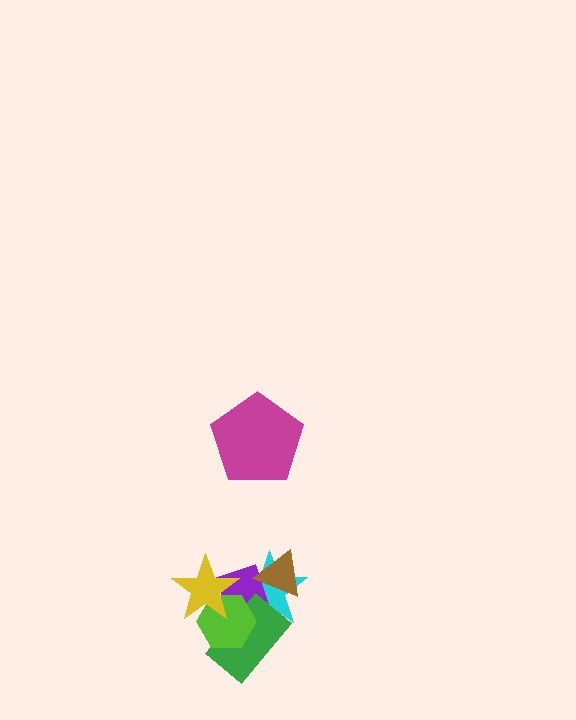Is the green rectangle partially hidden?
Yes, it is partially covered by another shape.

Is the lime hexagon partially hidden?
Yes, it is partially covered by another shape.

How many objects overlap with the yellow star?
4 objects overlap with the yellow star.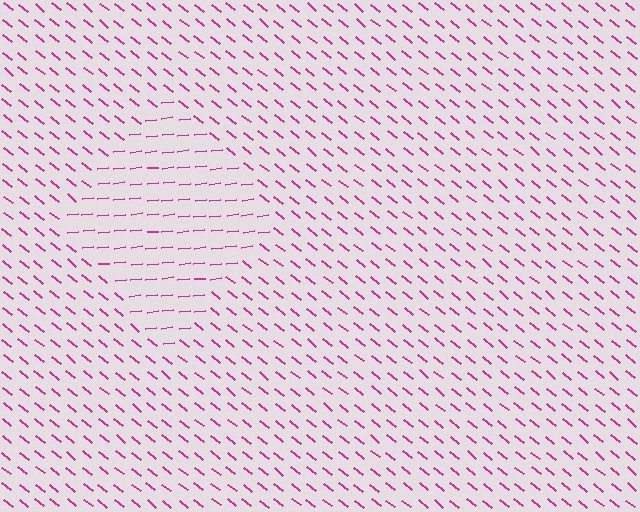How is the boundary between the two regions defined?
The boundary is defined purely by a change in line orientation (approximately 45 degrees difference). All lines are the same color and thickness.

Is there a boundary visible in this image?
Yes, there is a texture boundary formed by a change in line orientation.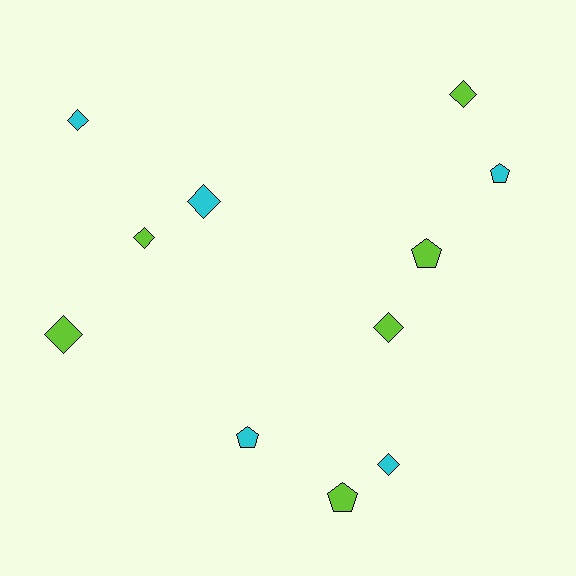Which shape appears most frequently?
Diamond, with 7 objects.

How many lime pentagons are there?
There are 2 lime pentagons.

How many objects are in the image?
There are 11 objects.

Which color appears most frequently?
Lime, with 6 objects.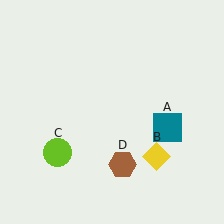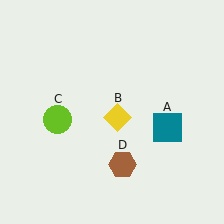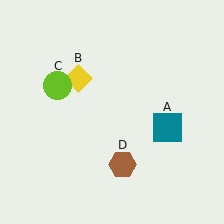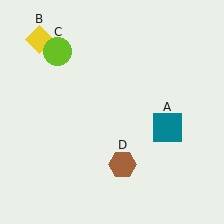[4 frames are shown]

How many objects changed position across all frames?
2 objects changed position: yellow diamond (object B), lime circle (object C).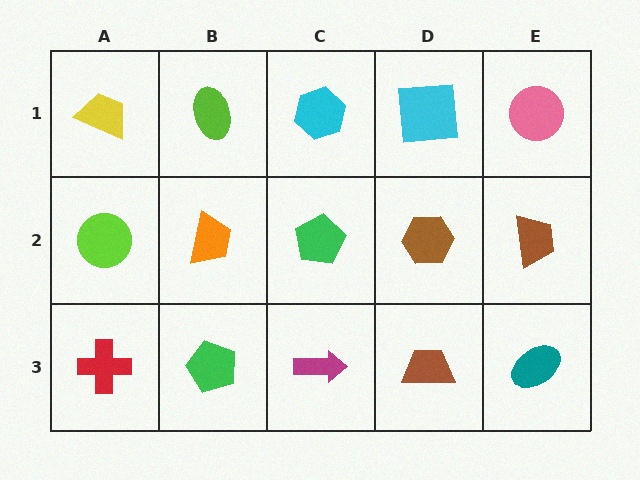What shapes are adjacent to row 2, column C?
A cyan hexagon (row 1, column C), a magenta arrow (row 3, column C), an orange trapezoid (row 2, column B), a brown hexagon (row 2, column D).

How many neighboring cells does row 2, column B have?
4.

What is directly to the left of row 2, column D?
A green pentagon.